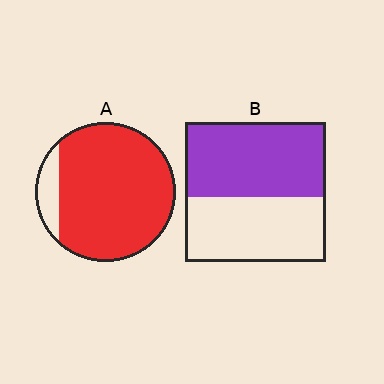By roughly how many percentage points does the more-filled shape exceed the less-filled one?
By roughly 35 percentage points (A over B).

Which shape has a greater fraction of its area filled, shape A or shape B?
Shape A.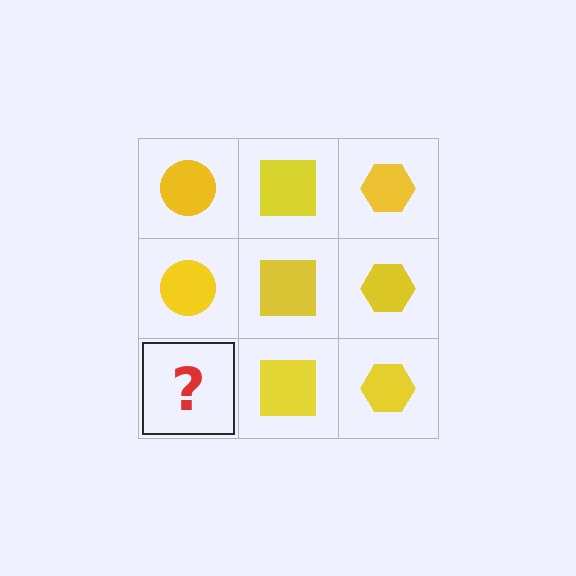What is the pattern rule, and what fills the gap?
The rule is that each column has a consistent shape. The gap should be filled with a yellow circle.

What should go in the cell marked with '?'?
The missing cell should contain a yellow circle.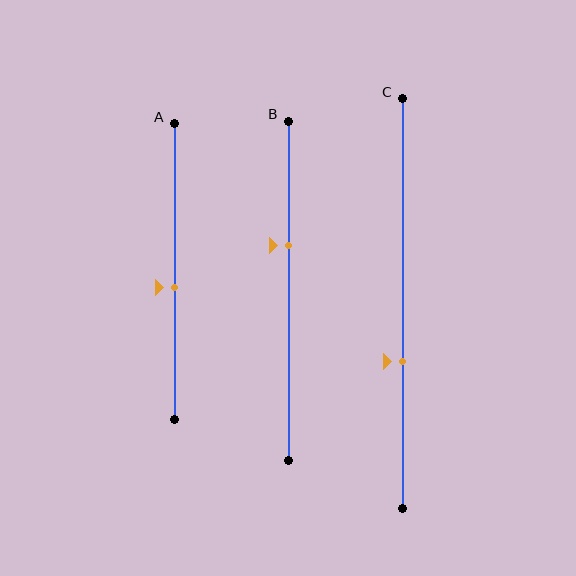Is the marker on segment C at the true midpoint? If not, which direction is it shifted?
No, the marker on segment C is shifted downward by about 14% of the segment length.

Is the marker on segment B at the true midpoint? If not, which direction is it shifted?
No, the marker on segment B is shifted upward by about 14% of the segment length.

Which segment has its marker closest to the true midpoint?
Segment A has its marker closest to the true midpoint.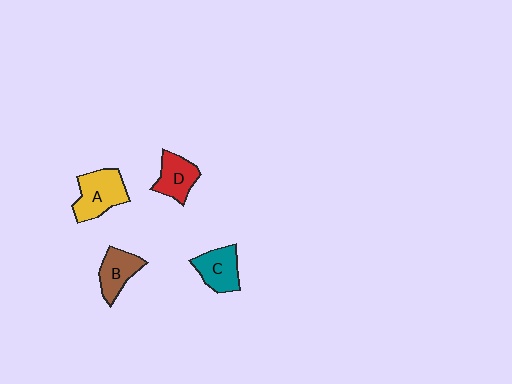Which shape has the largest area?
Shape A (yellow).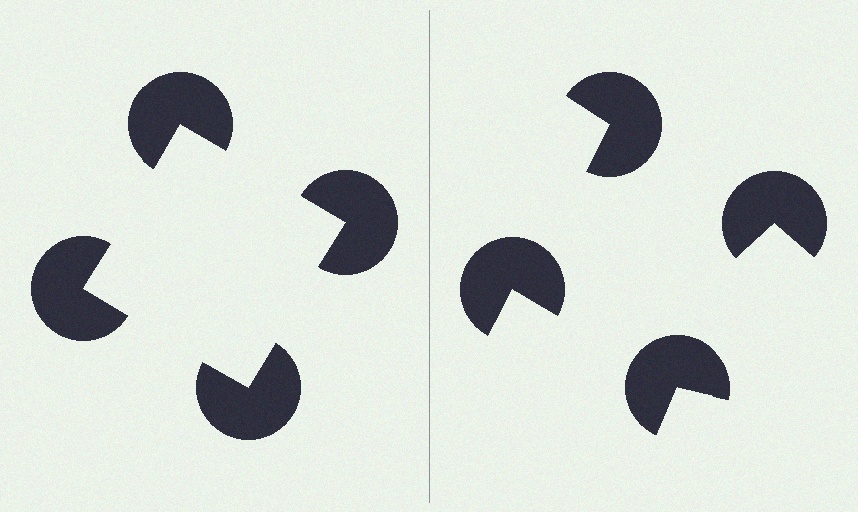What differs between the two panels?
The pac-man discs are positioned identically on both sides; only the wedge orientations differ. On the left they align to a square; on the right they are misaligned.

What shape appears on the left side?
An illusory square.